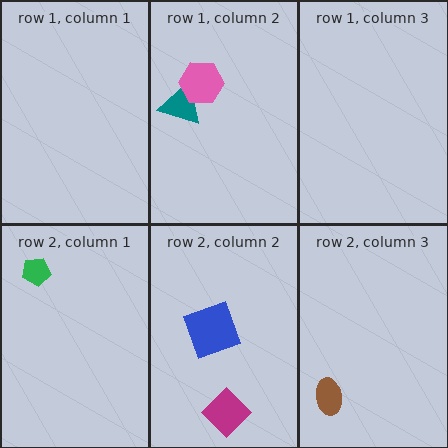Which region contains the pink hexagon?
The row 1, column 2 region.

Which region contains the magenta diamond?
The row 2, column 2 region.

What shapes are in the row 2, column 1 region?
The green pentagon.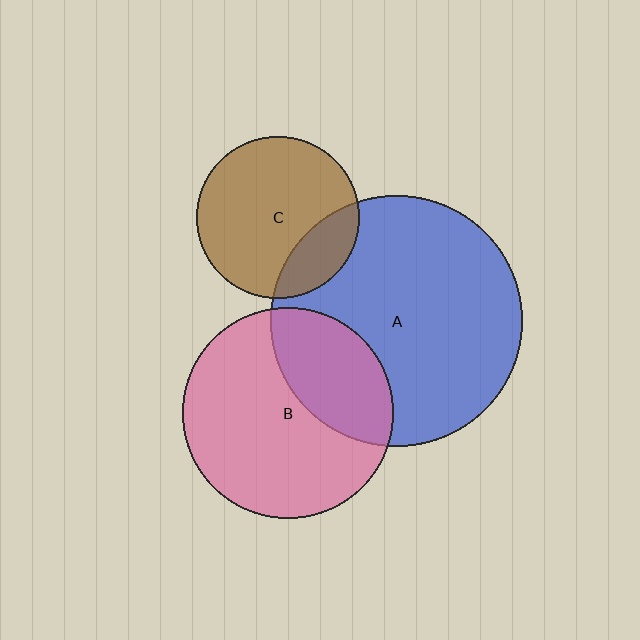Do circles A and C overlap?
Yes.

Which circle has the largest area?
Circle A (blue).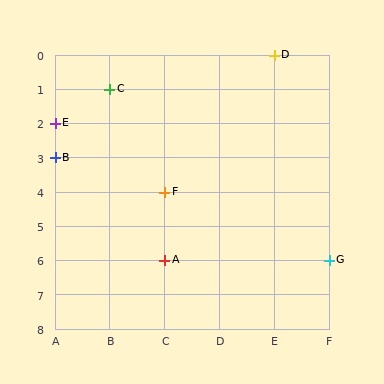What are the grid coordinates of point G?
Point G is at grid coordinates (F, 6).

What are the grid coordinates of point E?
Point E is at grid coordinates (A, 2).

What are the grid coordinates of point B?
Point B is at grid coordinates (A, 3).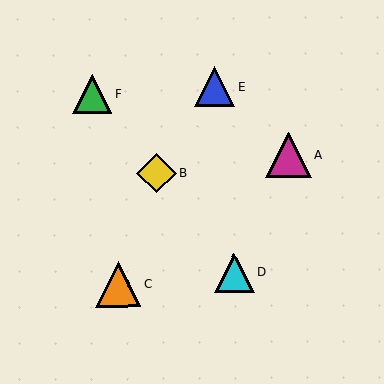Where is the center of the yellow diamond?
The center of the yellow diamond is at (156, 173).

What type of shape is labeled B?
Shape B is a yellow diamond.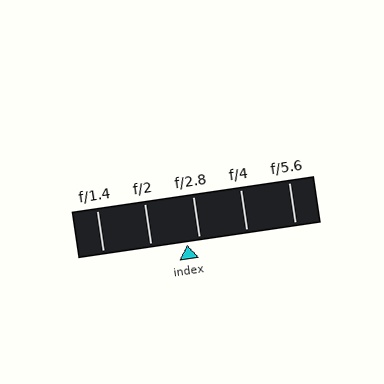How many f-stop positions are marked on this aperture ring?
There are 5 f-stop positions marked.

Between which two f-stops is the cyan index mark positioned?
The index mark is between f/2 and f/2.8.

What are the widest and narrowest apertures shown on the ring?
The widest aperture shown is f/1.4 and the narrowest is f/5.6.